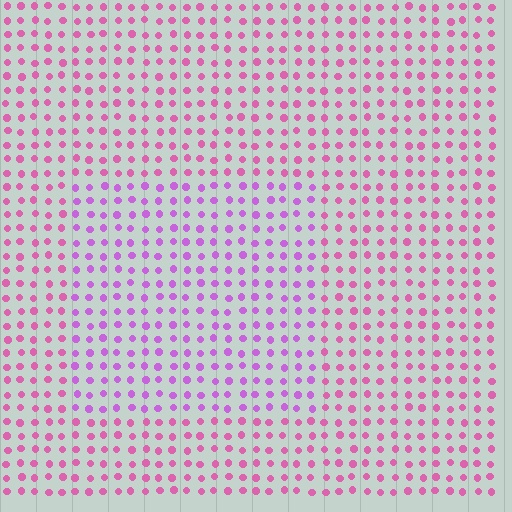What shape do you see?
I see a rectangle.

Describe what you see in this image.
The image is filled with small pink elements in a uniform arrangement. A rectangle-shaped region is visible where the elements are tinted to a slightly different hue, forming a subtle color boundary.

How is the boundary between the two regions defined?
The boundary is defined purely by a slight shift in hue (about 34 degrees). Spacing, size, and orientation are identical on both sides.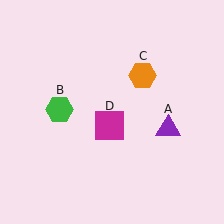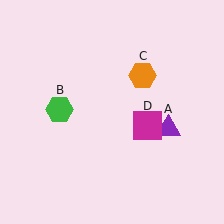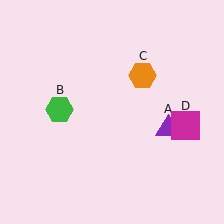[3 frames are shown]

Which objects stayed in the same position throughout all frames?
Purple triangle (object A) and green hexagon (object B) and orange hexagon (object C) remained stationary.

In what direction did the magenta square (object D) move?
The magenta square (object D) moved right.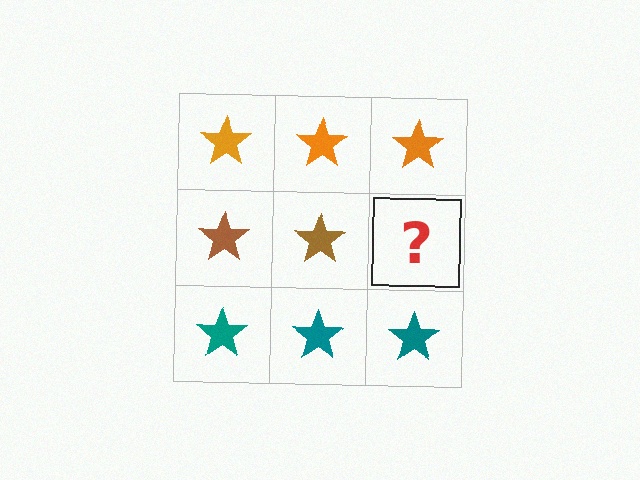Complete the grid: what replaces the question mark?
The question mark should be replaced with a brown star.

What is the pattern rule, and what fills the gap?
The rule is that each row has a consistent color. The gap should be filled with a brown star.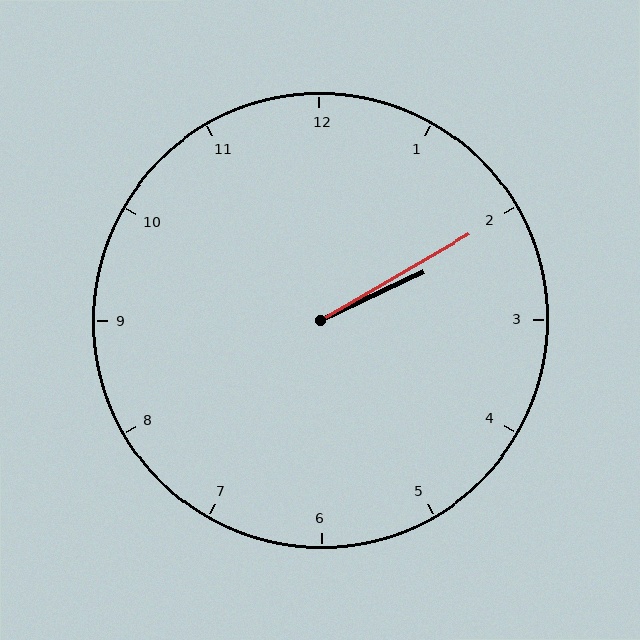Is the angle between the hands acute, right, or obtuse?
It is acute.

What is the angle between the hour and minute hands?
Approximately 5 degrees.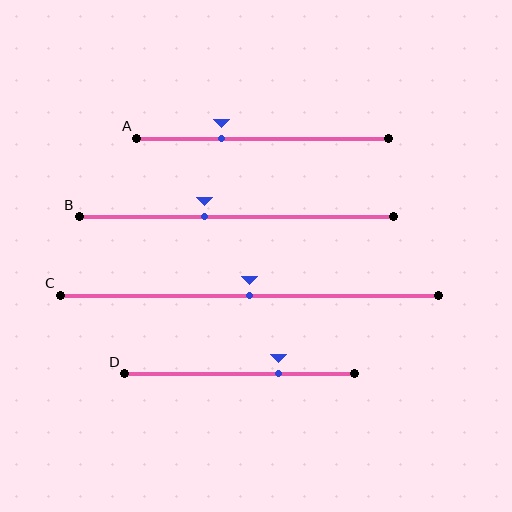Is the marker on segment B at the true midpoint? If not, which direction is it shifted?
No, the marker on segment B is shifted to the left by about 10% of the segment length.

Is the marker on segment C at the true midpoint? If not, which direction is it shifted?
Yes, the marker on segment C is at the true midpoint.